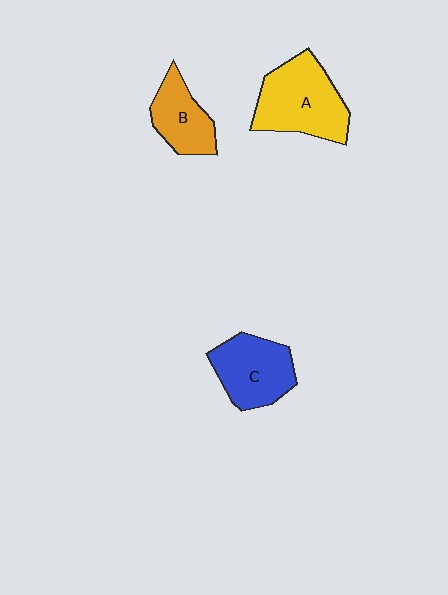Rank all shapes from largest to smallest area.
From largest to smallest: A (yellow), C (blue), B (orange).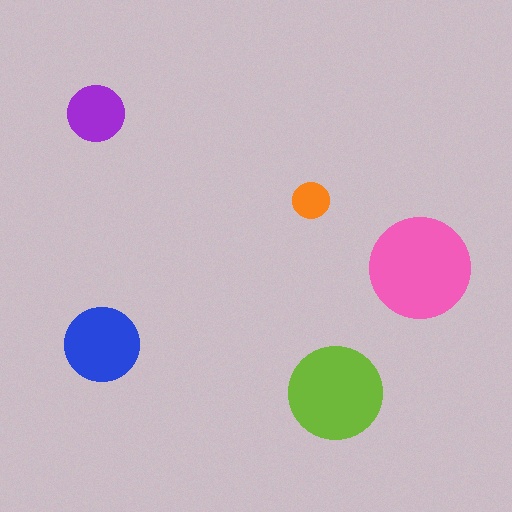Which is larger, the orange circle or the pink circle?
The pink one.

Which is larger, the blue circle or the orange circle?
The blue one.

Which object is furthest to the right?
The pink circle is rightmost.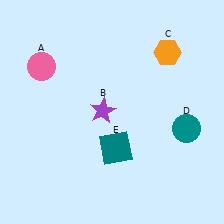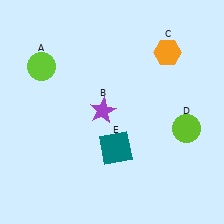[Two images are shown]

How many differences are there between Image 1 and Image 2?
There are 2 differences between the two images.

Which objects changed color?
A changed from pink to lime. D changed from teal to lime.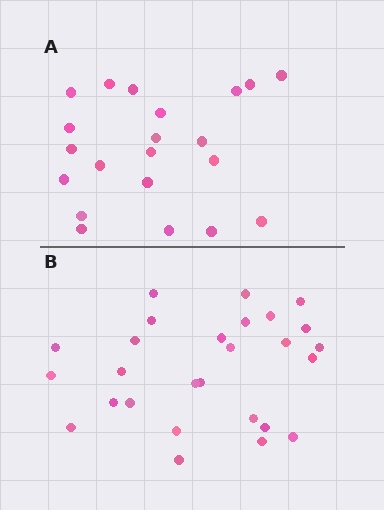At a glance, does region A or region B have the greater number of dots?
Region B (the bottom region) has more dots.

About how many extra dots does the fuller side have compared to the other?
Region B has about 6 more dots than region A.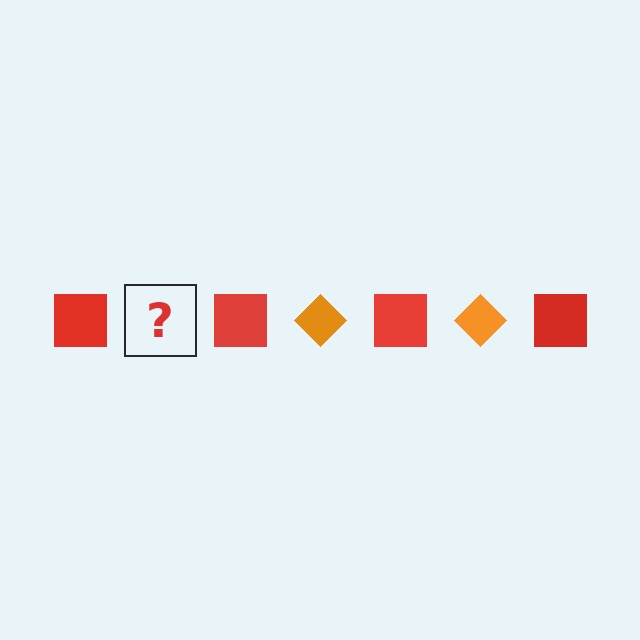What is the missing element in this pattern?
The missing element is an orange diamond.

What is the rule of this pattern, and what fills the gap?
The rule is that the pattern alternates between red square and orange diamond. The gap should be filled with an orange diamond.